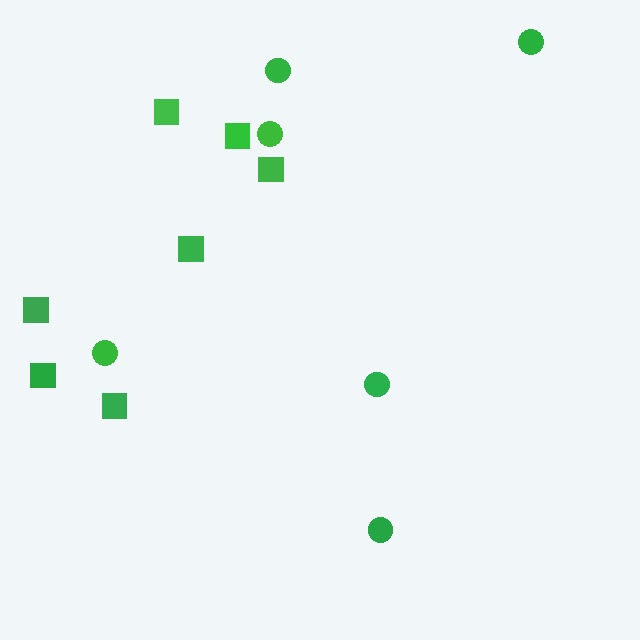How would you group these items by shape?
There are 2 groups: one group of circles (6) and one group of squares (7).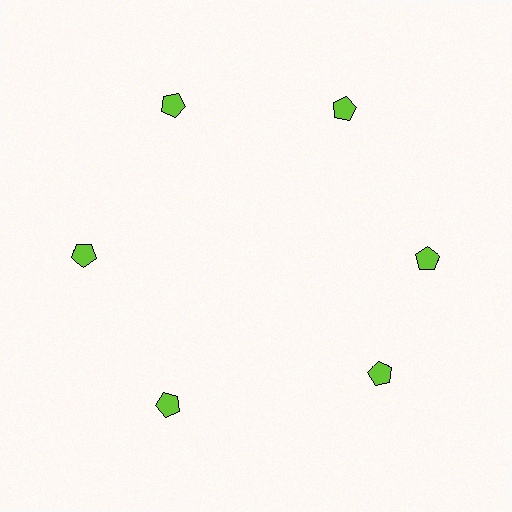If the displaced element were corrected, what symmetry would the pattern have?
It would have 6-fold rotational symmetry — the pattern would map onto itself every 60 degrees.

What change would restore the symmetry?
The symmetry would be restored by rotating it back into even spacing with its neighbors so that all 6 pentagons sit at equal angles and equal distance from the center.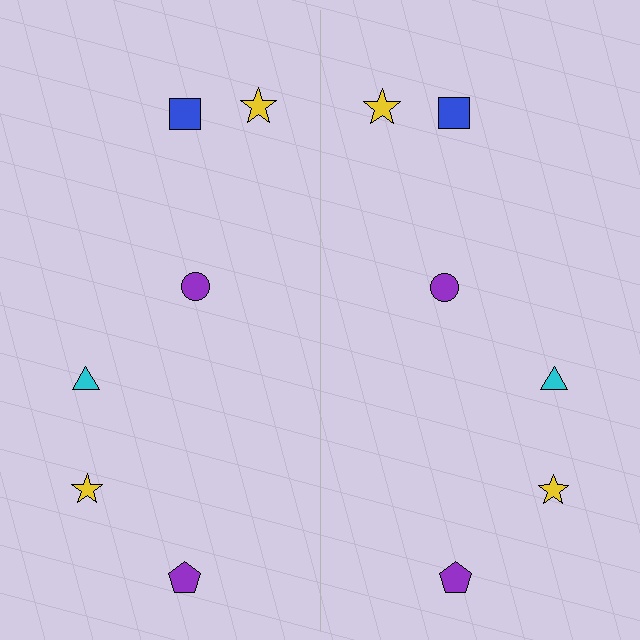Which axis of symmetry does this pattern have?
The pattern has a vertical axis of symmetry running through the center of the image.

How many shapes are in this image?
There are 12 shapes in this image.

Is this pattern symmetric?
Yes, this pattern has bilateral (reflection) symmetry.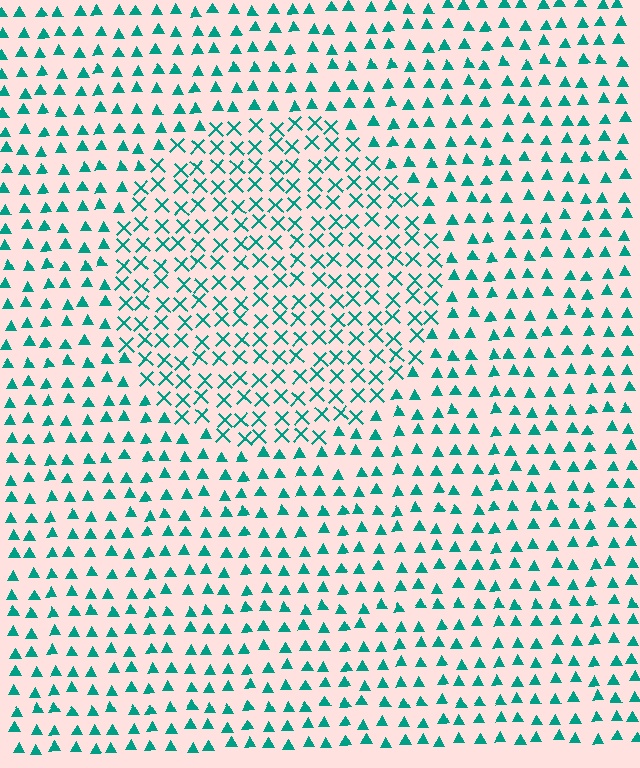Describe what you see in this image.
The image is filled with small teal elements arranged in a uniform grid. A circle-shaped region contains X marks, while the surrounding area contains triangles. The boundary is defined purely by the change in element shape.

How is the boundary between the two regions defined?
The boundary is defined by a change in element shape: X marks inside vs. triangles outside. All elements share the same color and spacing.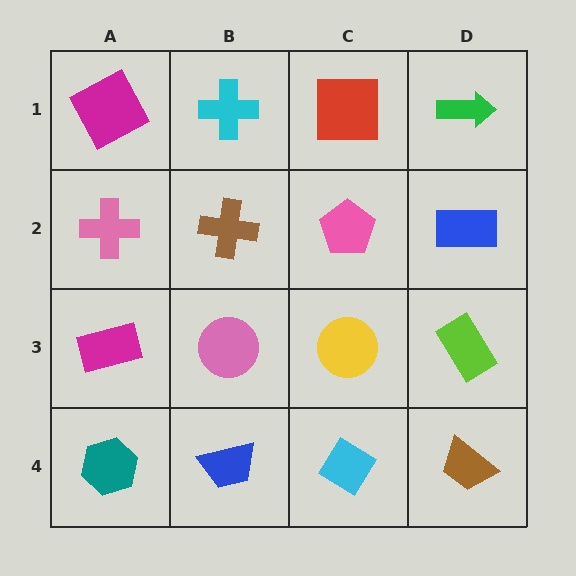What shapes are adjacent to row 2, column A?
A magenta square (row 1, column A), a magenta rectangle (row 3, column A), a brown cross (row 2, column B).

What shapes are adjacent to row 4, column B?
A pink circle (row 3, column B), a teal hexagon (row 4, column A), a cyan diamond (row 4, column C).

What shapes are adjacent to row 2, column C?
A red square (row 1, column C), a yellow circle (row 3, column C), a brown cross (row 2, column B), a blue rectangle (row 2, column D).